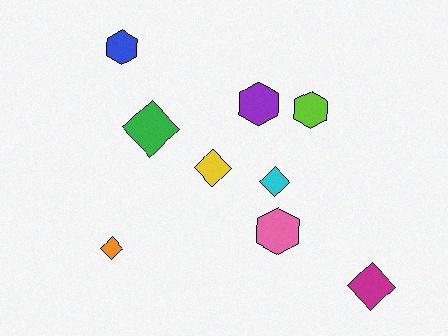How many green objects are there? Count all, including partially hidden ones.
There is 1 green object.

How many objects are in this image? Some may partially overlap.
There are 9 objects.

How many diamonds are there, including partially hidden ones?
There are 5 diamonds.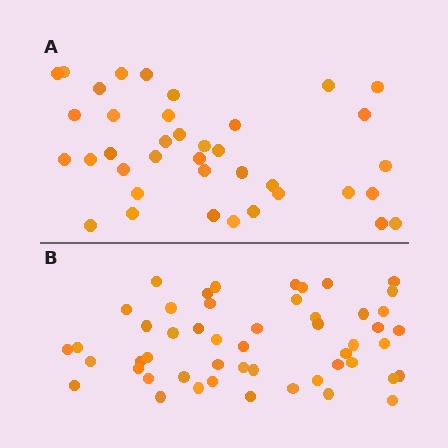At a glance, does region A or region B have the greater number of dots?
Region B (the bottom region) has more dots.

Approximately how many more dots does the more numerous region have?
Region B has approximately 15 more dots than region A.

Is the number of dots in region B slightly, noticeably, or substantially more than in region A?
Region B has noticeably more, but not dramatically so. The ratio is roughly 1.3 to 1.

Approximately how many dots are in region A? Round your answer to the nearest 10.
About 40 dots. (The exact count is 38, which rounds to 40.)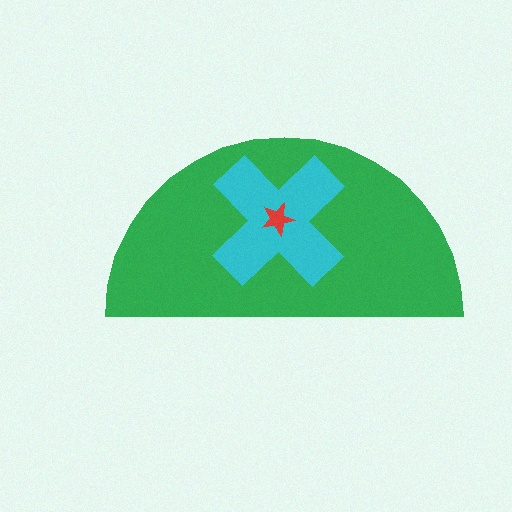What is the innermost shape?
The red star.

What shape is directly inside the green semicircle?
The cyan cross.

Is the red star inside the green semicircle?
Yes.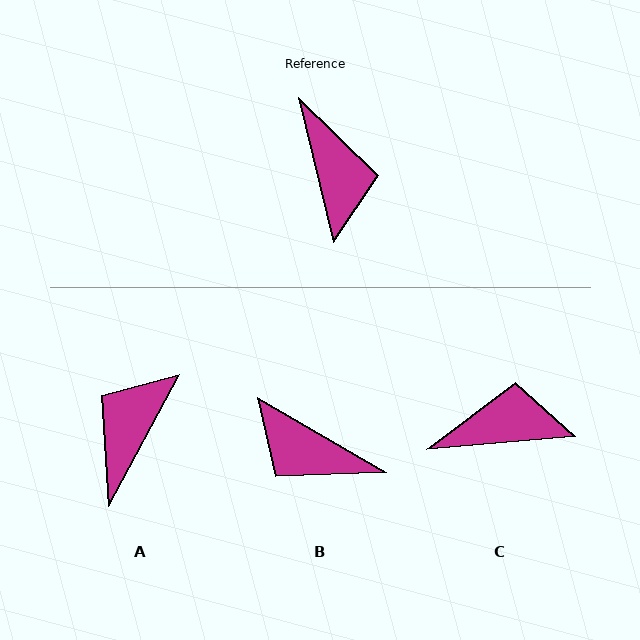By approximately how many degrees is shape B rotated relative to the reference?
Approximately 134 degrees clockwise.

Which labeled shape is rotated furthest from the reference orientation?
A, about 138 degrees away.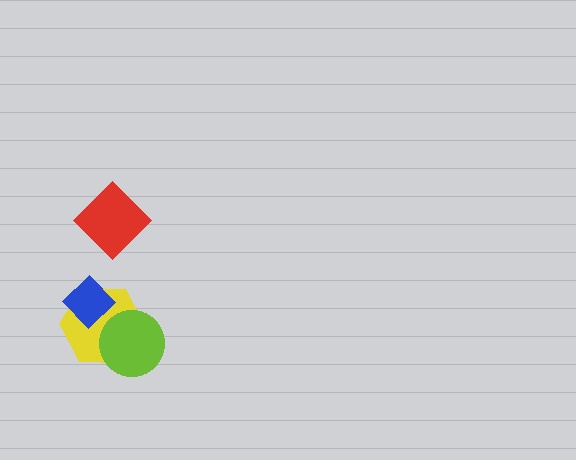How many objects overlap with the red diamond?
0 objects overlap with the red diamond.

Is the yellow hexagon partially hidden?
Yes, it is partially covered by another shape.